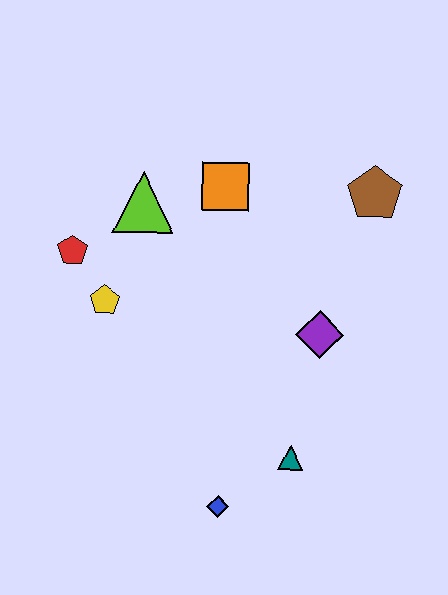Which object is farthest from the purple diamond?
The red pentagon is farthest from the purple diamond.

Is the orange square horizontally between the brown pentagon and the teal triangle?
No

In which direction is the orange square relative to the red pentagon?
The orange square is to the right of the red pentagon.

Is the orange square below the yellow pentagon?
No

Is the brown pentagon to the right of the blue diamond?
Yes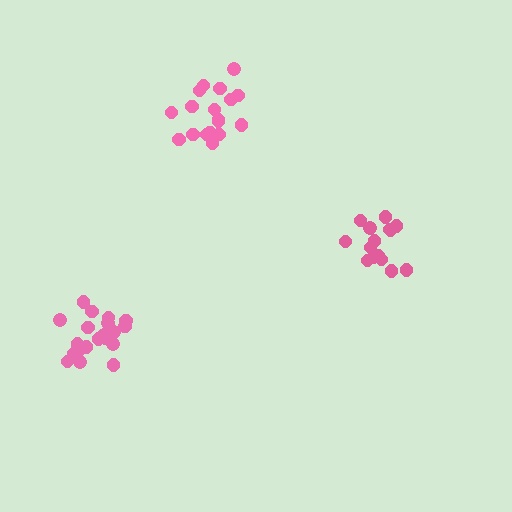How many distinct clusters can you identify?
There are 3 distinct clusters.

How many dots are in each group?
Group 1: 20 dots, Group 2: 15 dots, Group 3: 18 dots (53 total).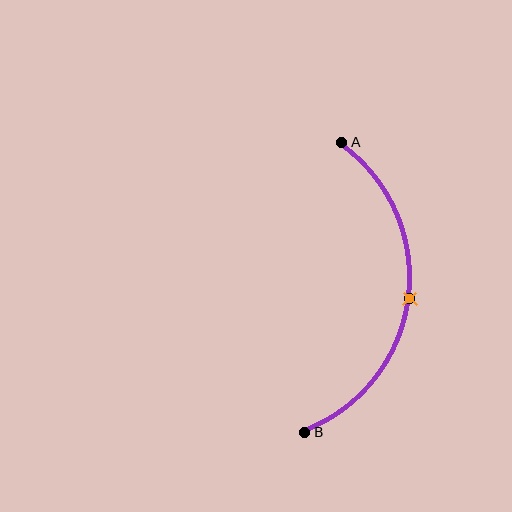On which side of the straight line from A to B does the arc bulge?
The arc bulges to the right of the straight line connecting A and B.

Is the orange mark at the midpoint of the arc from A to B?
Yes. The orange mark lies on the arc at equal arc-length from both A and B — it is the arc midpoint.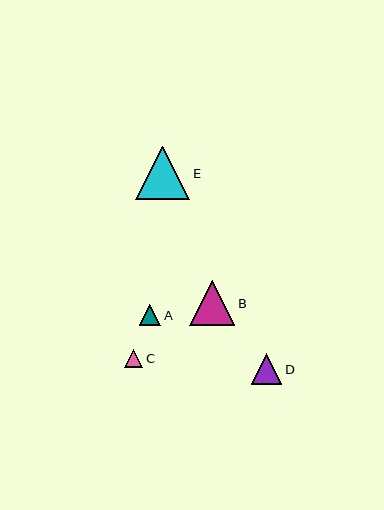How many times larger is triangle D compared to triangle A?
Triangle D is approximately 1.4 times the size of triangle A.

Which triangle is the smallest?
Triangle C is the smallest with a size of approximately 18 pixels.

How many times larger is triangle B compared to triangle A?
Triangle B is approximately 2.1 times the size of triangle A.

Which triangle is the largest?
Triangle E is the largest with a size of approximately 54 pixels.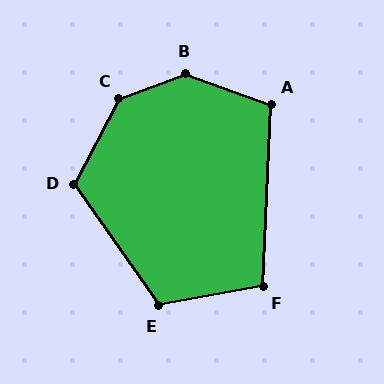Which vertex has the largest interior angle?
B, at approximately 140 degrees.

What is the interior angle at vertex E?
Approximately 115 degrees (obtuse).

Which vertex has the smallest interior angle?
F, at approximately 103 degrees.